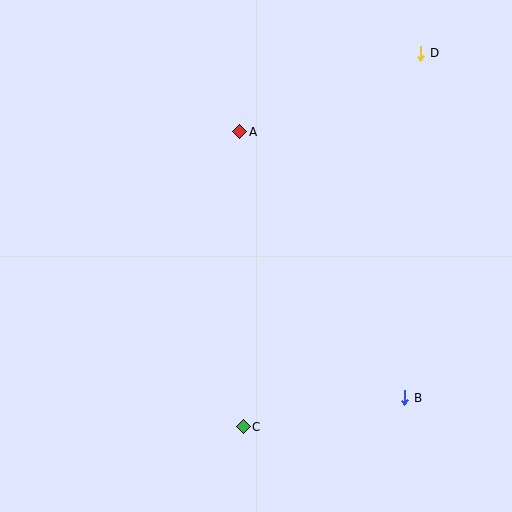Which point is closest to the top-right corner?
Point D is closest to the top-right corner.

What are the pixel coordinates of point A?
Point A is at (240, 132).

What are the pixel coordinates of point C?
Point C is at (243, 427).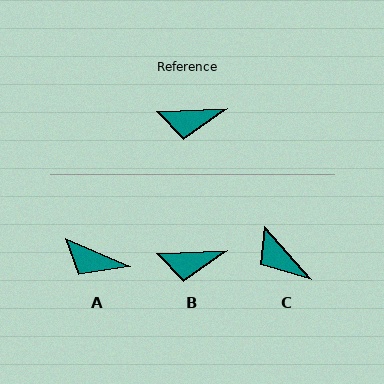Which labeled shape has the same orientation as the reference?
B.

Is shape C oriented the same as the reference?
No, it is off by about 51 degrees.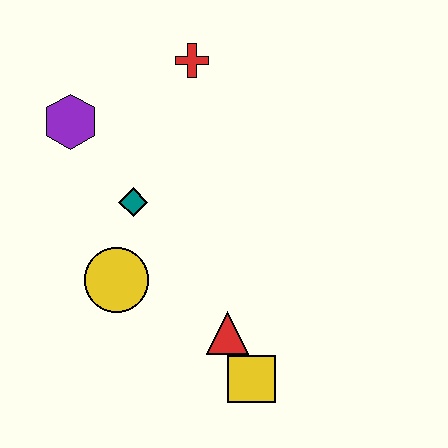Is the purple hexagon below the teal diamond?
No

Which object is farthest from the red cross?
The yellow square is farthest from the red cross.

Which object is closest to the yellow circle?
The teal diamond is closest to the yellow circle.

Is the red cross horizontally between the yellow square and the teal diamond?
Yes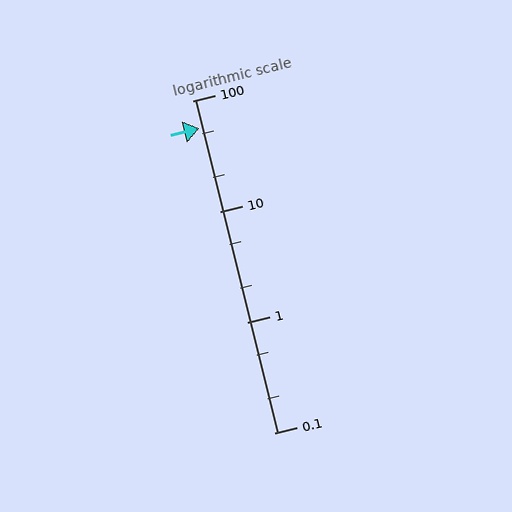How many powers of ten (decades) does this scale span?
The scale spans 3 decades, from 0.1 to 100.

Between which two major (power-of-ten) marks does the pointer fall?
The pointer is between 10 and 100.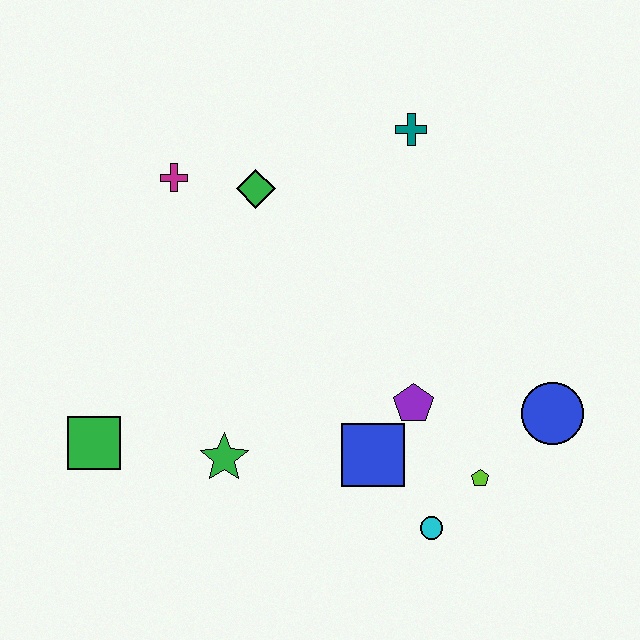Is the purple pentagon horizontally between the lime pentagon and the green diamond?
Yes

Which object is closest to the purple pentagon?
The blue square is closest to the purple pentagon.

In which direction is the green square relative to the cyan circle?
The green square is to the left of the cyan circle.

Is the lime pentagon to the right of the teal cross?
Yes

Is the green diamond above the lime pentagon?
Yes